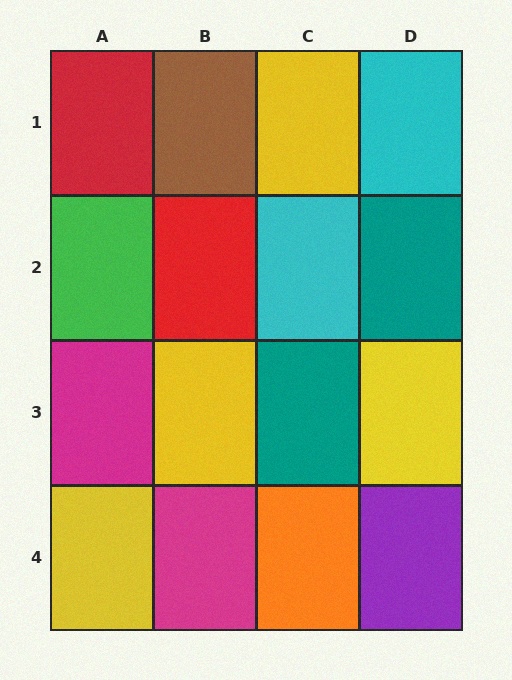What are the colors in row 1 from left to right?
Red, brown, yellow, cyan.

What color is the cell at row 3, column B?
Yellow.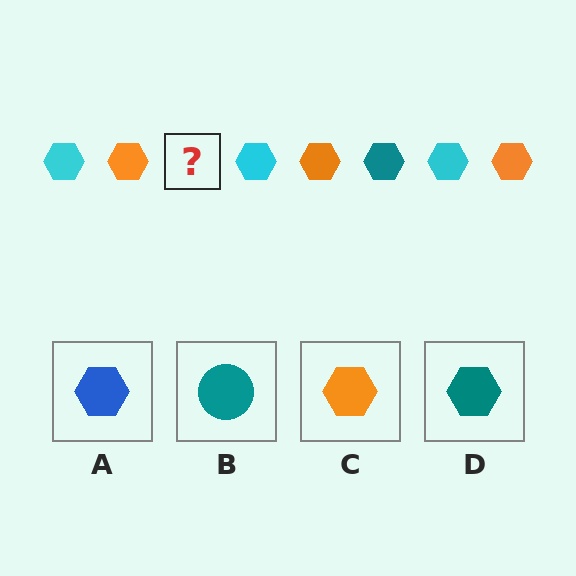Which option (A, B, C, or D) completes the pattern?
D.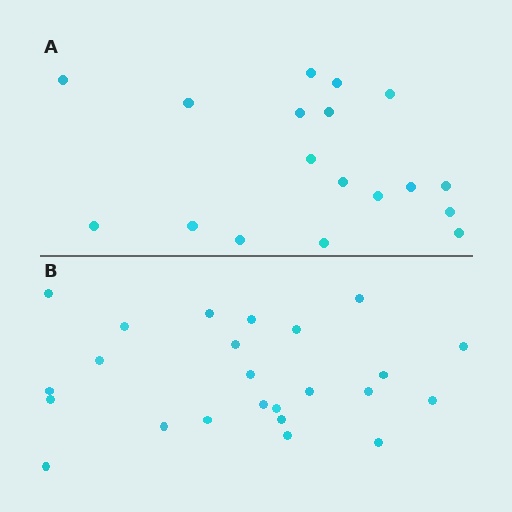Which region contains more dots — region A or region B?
Region B (the bottom region) has more dots.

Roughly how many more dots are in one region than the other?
Region B has about 6 more dots than region A.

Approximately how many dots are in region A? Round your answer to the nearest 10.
About 20 dots. (The exact count is 18, which rounds to 20.)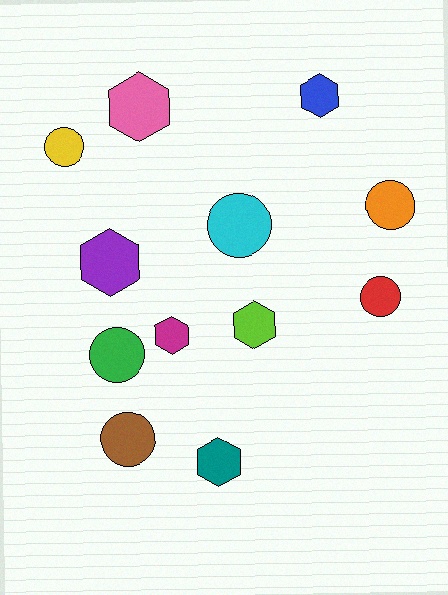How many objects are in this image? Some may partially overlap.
There are 12 objects.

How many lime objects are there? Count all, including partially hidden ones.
There is 1 lime object.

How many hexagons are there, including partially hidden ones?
There are 6 hexagons.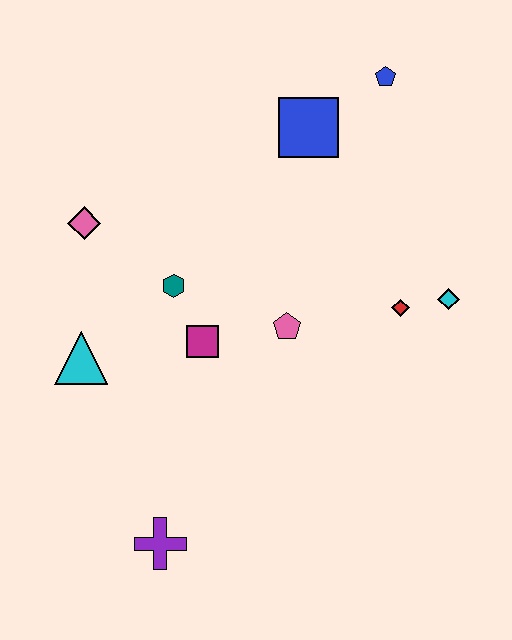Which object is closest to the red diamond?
The cyan diamond is closest to the red diamond.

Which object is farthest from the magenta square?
The blue pentagon is farthest from the magenta square.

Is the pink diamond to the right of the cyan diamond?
No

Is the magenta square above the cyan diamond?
No